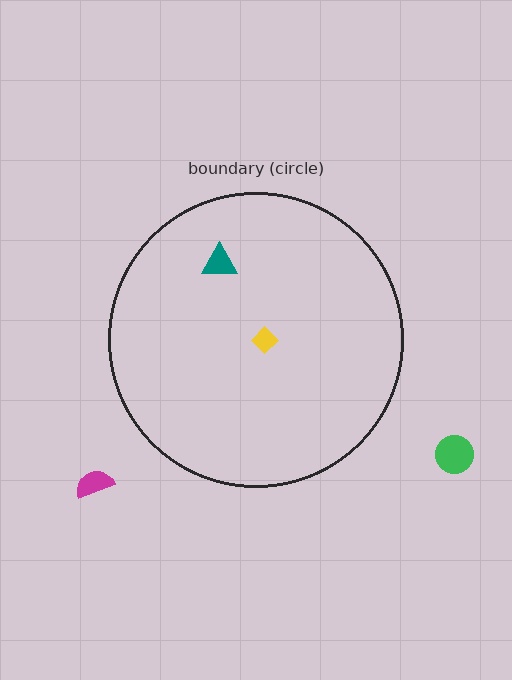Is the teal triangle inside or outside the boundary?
Inside.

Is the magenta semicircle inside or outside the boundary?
Outside.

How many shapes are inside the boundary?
2 inside, 2 outside.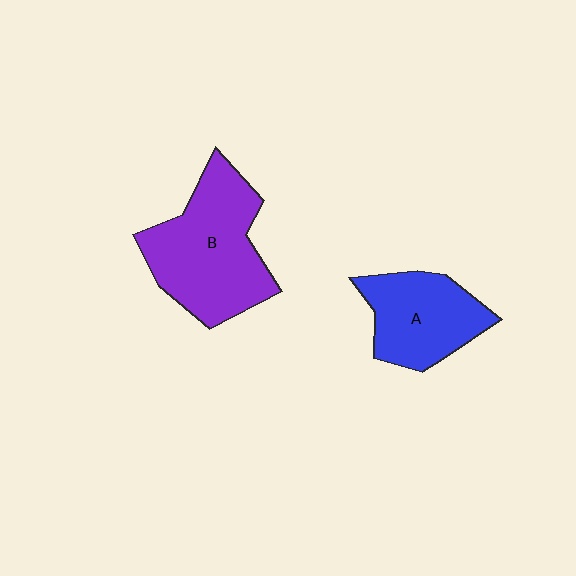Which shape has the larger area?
Shape B (purple).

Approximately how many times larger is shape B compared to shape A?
Approximately 1.5 times.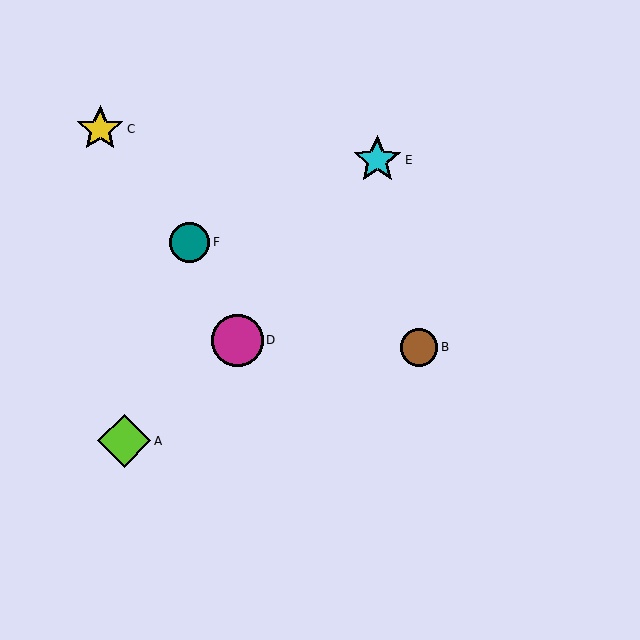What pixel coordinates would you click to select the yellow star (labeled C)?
Click at (100, 129) to select the yellow star C.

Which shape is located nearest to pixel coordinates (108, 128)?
The yellow star (labeled C) at (100, 129) is nearest to that location.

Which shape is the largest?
The lime diamond (labeled A) is the largest.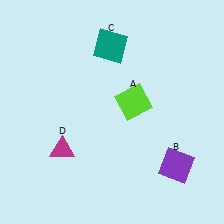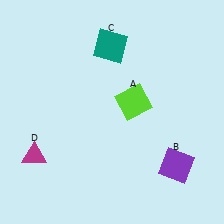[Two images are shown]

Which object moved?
The magenta triangle (D) moved left.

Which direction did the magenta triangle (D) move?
The magenta triangle (D) moved left.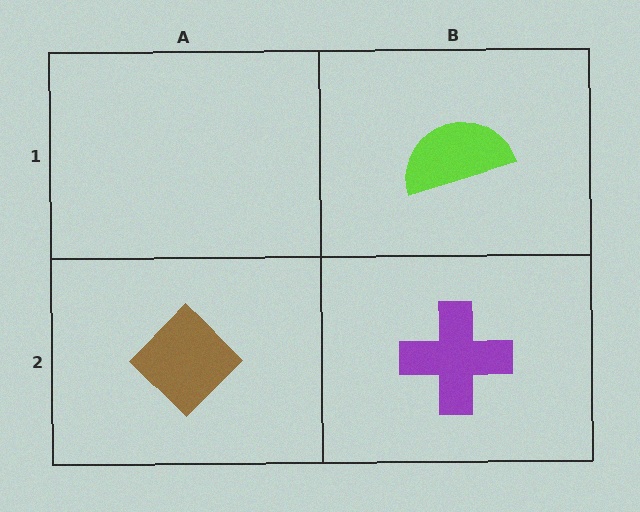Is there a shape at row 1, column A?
No, that cell is empty.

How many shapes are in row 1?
1 shape.